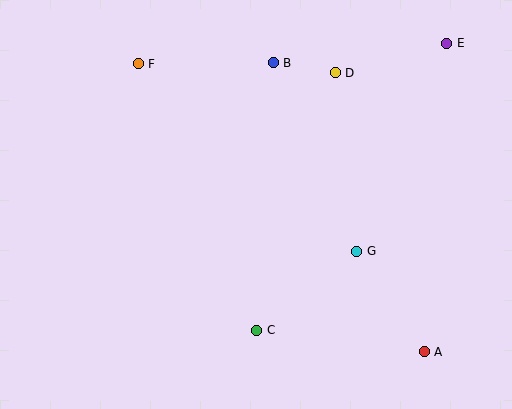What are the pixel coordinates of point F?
Point F is at (138, 64).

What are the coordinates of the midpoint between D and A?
The midpoint between D and A is at (380, 212).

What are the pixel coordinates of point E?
Point E is at (447, 43).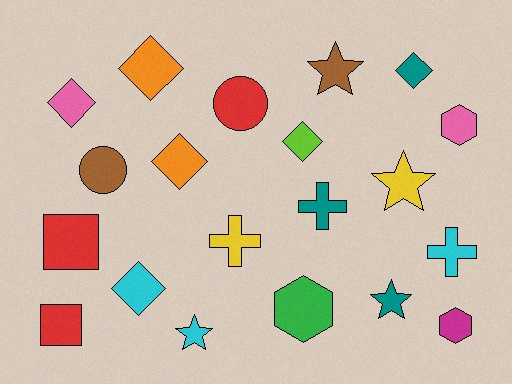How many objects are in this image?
There are 20 objects.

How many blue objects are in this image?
There are no blue objects.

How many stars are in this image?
There are 4 stars.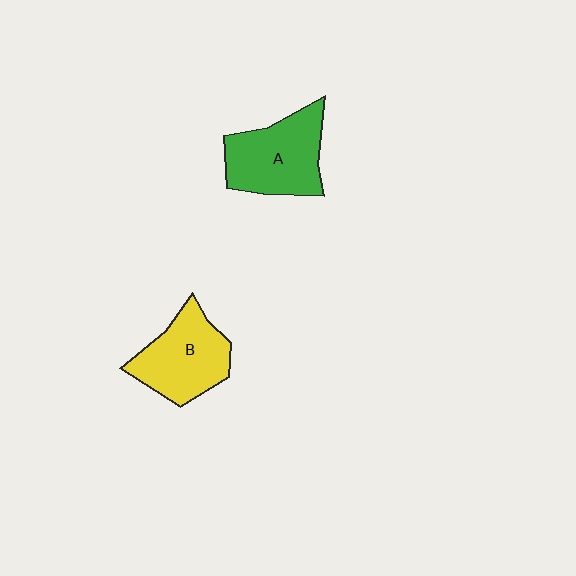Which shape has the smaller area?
Shape B (yellow).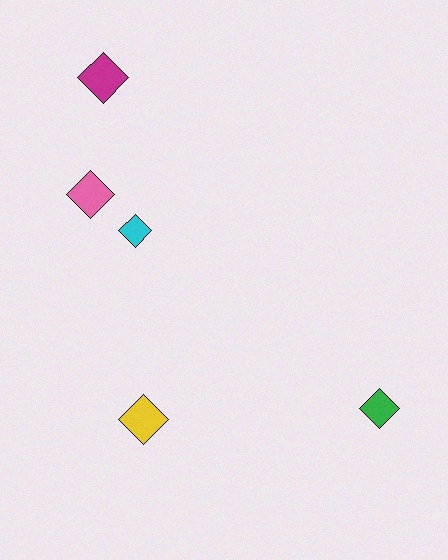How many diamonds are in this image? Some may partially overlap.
There are 5 diamonds.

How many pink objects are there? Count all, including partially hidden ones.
There is 1 pink object.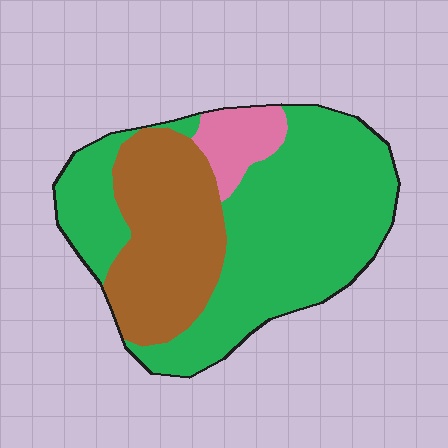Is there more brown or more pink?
Brown.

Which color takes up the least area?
Pink, at roughly 10%.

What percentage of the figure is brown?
Brown covers 31% of the figure.